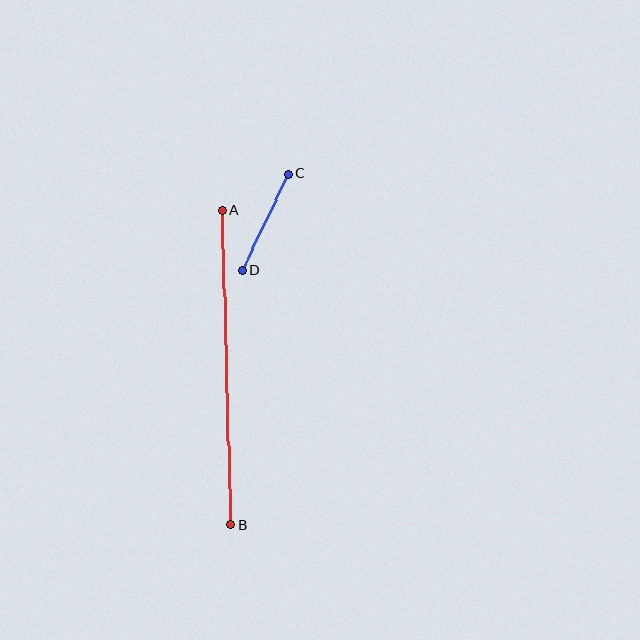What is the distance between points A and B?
The distance is approximately 314 pixels.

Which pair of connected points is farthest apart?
Points A and B are farthest apart.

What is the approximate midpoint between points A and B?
The midpoint is at approximately (227, 367) pixels.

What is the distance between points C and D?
The distance is approximately 107 pixels.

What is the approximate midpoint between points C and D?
The midpoint is at approximately (265, 222) pixels.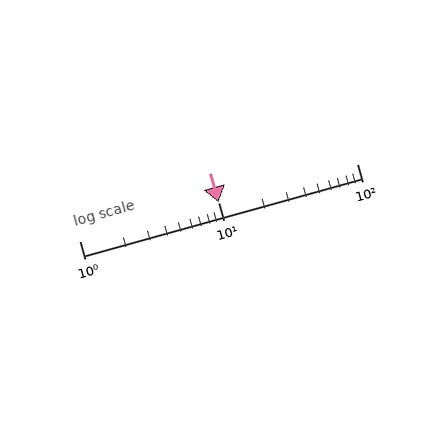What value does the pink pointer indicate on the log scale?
The pointer indicates approximately 10.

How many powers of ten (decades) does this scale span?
The scale spans 2 decades, from 1 to 100.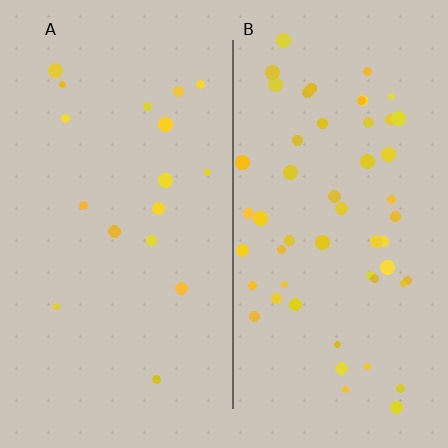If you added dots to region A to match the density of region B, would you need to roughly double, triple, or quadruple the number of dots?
Approximately triple.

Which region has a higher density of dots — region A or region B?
B (the right).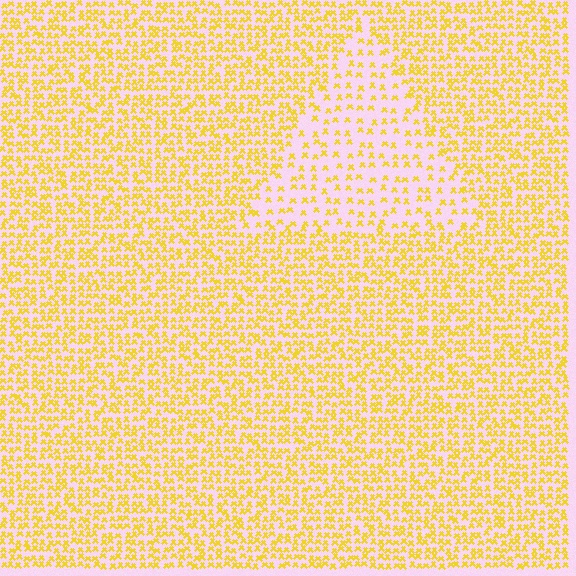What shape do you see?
I see a triangle.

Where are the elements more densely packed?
The elements are more densely packed outside the triangle boundary.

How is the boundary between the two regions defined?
The boundary is defined by a change in element density (approximately 2.2x ratio). All elements are the same color, size, and shape.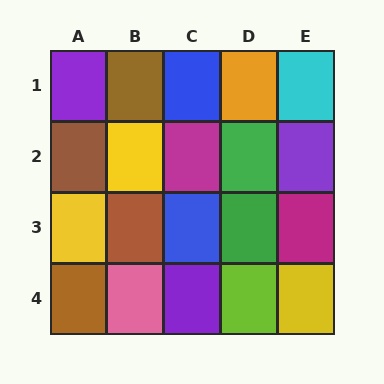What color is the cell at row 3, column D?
Green.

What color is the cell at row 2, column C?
Magenta.